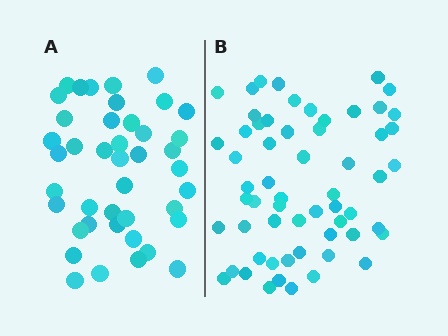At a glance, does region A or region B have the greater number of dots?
Region B (the right region) has more dots.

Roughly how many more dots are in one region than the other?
Region B has approximately 15 more dots than region A.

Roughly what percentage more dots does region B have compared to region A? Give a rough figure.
About 40% more.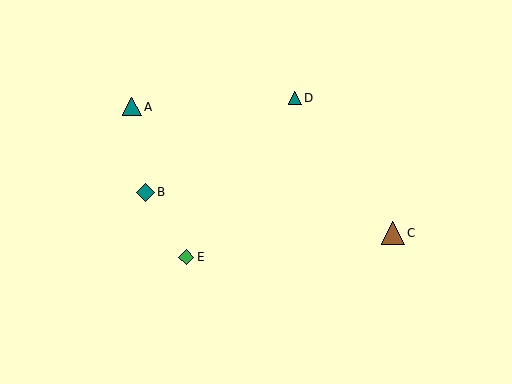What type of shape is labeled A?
Shape A is a teal triangle.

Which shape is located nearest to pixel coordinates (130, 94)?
The teal triangle (labeled A) at (132, 107) is nearest to that location.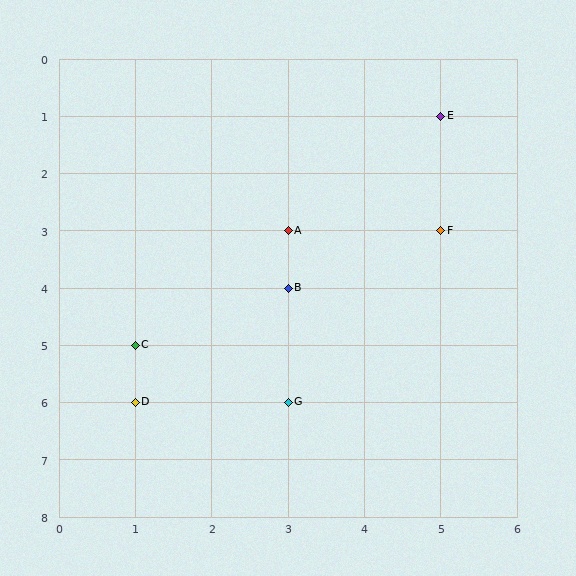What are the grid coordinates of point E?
Point E is at grid coordinates (5, 1).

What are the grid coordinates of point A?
Point A is at grid coordinates (3, 3).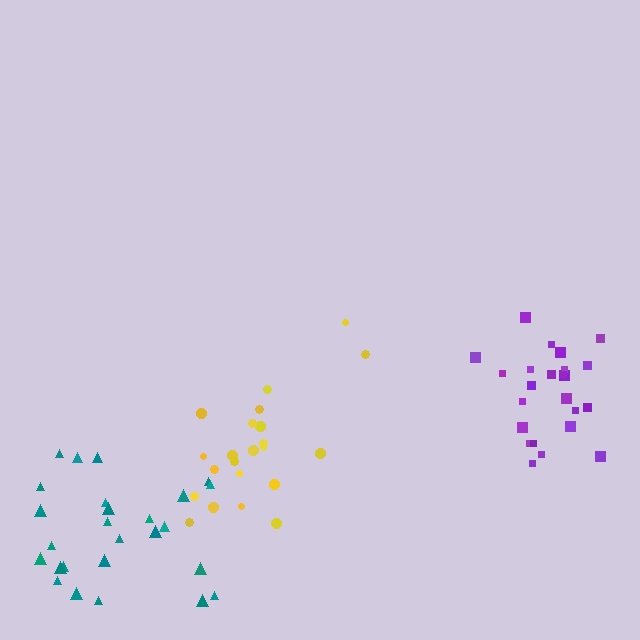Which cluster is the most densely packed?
Purple.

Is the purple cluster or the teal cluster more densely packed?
Purple.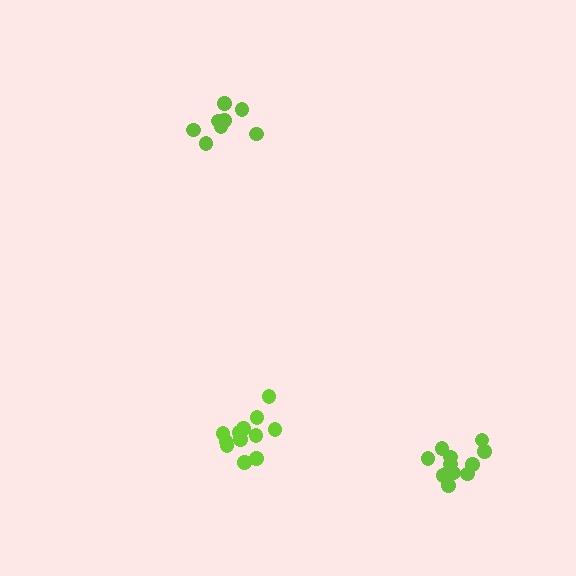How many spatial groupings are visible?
There are 3 spatial groupings.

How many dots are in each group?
Group 1: 12 dots, Group 2: 8 dots, Group 3: 13 dots (33 total).